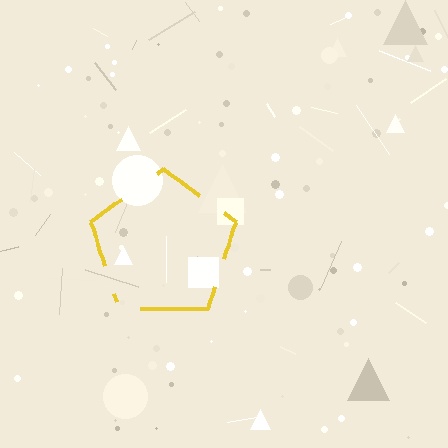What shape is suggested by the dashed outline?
The dashed outline suggests a pentagon.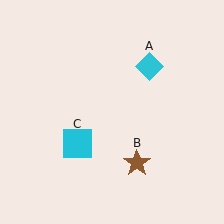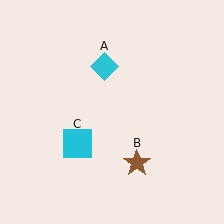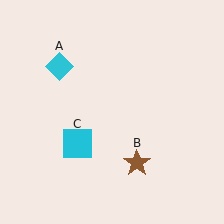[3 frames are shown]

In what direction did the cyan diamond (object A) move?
The cyan diamond (object A) moved left.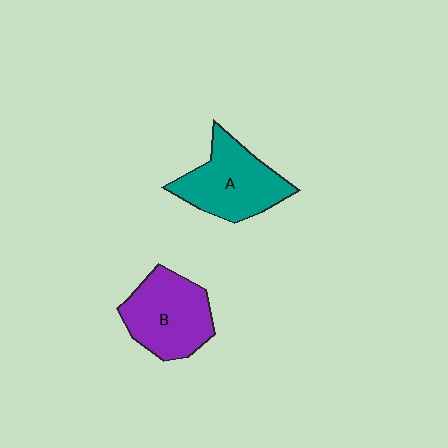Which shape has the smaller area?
Shape B (purple).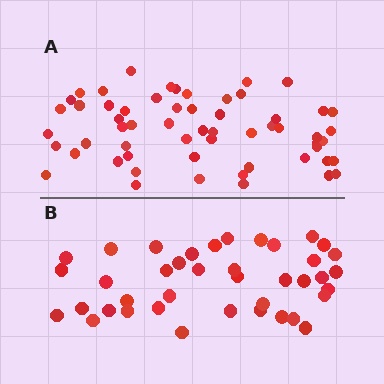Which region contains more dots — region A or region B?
Region A (the top region) has more dots.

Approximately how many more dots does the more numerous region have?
Region A has approximately 20 more dots than region B.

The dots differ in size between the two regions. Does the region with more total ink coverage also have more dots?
No. Region B has more total ink coverage because its dots are larger, but region A actually contains more individual dots. Total area can be misleading — the number of items is what matters here.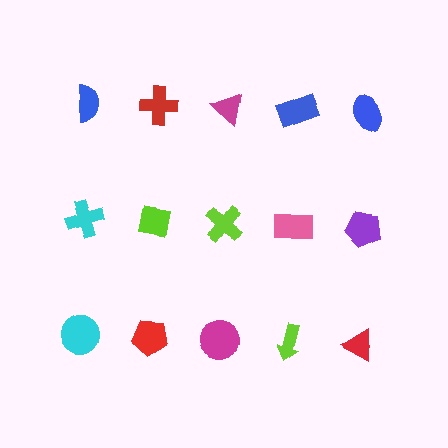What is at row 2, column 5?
A purple pentagon.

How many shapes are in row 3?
5 shapes.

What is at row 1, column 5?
A blue ellipse.